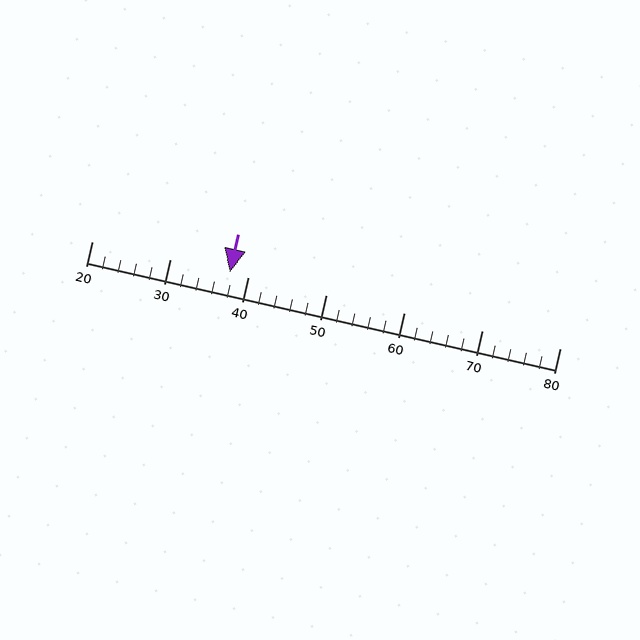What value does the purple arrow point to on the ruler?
The purple arrow points to approximately 38.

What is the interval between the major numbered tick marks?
The major tick marks are spaced 10 units apart.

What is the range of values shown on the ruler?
The ruler shows values from 20 to 80.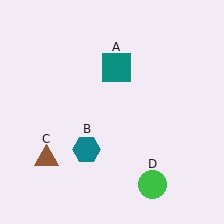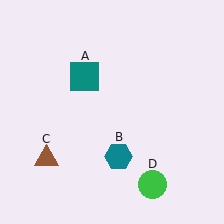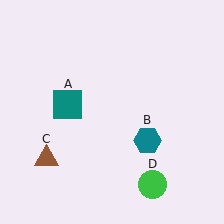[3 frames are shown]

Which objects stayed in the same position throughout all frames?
Brown triangle (object C) and green circle (object D) remained stationary.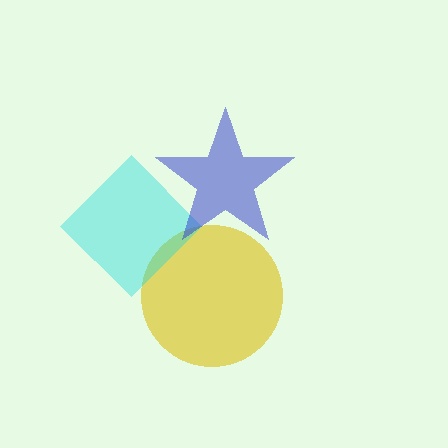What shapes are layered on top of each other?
The layered shapes are: a yellow circle, a cyan diamond, a blue star.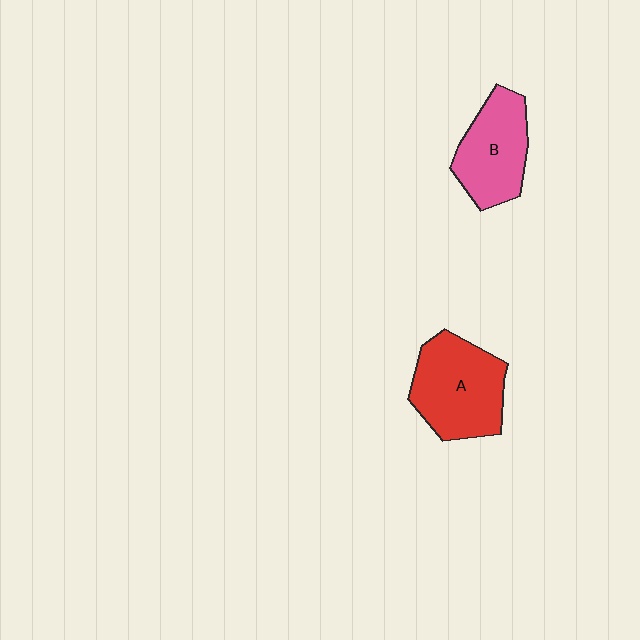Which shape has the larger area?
Shape A (red).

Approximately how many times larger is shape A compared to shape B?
Approximately 1.2 times.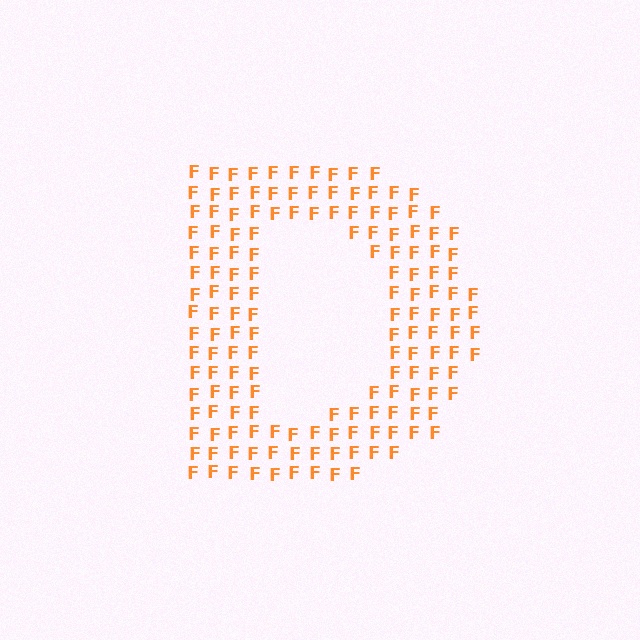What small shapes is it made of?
It is made of small letter F's.